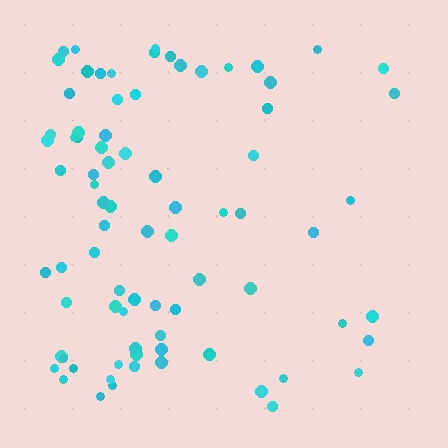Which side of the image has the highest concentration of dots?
The left.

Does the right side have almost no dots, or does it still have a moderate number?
Still a moderate number, just noticeably fewer than the left.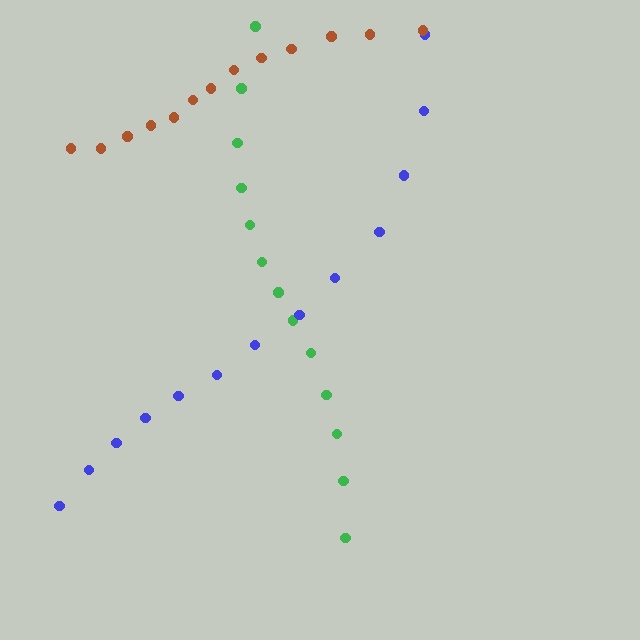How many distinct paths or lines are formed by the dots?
There are 3 distinct paths.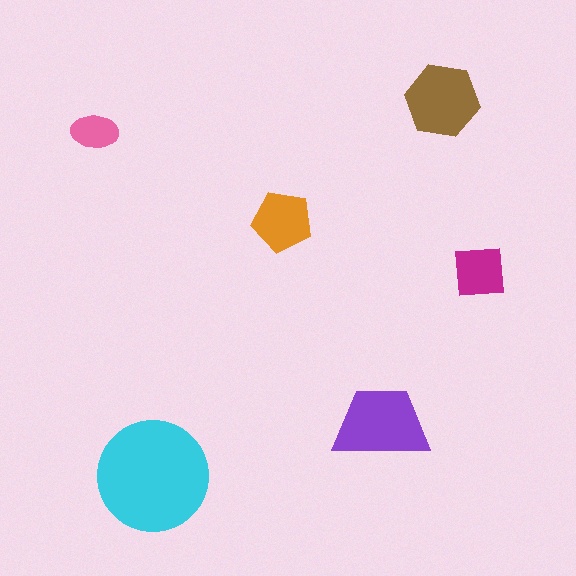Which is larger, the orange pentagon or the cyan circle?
The cyan circle.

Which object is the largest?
The cyan circle.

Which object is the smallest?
The pink ellipse.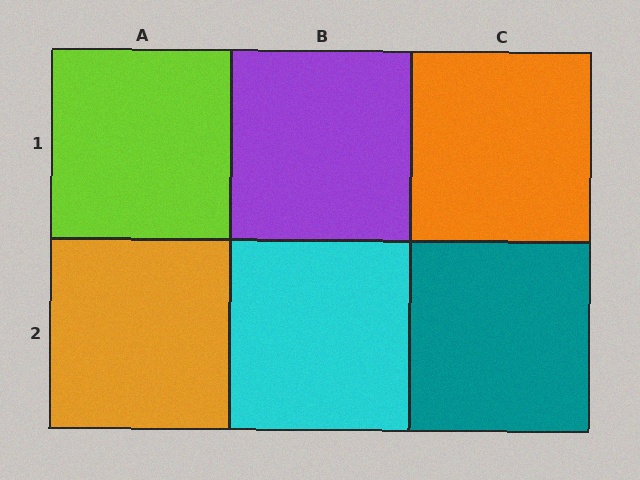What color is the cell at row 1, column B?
Purple.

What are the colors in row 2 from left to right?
Orange, cyan, teal.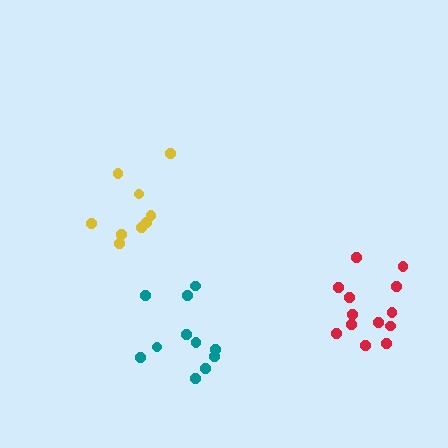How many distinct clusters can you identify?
There are 3 distinct clusters.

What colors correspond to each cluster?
The clusters are colored: teal, yellow, red.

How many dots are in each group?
Group 1: 11 dots, Group 2: 9 dots, Group 3: 13 dots (33 total).